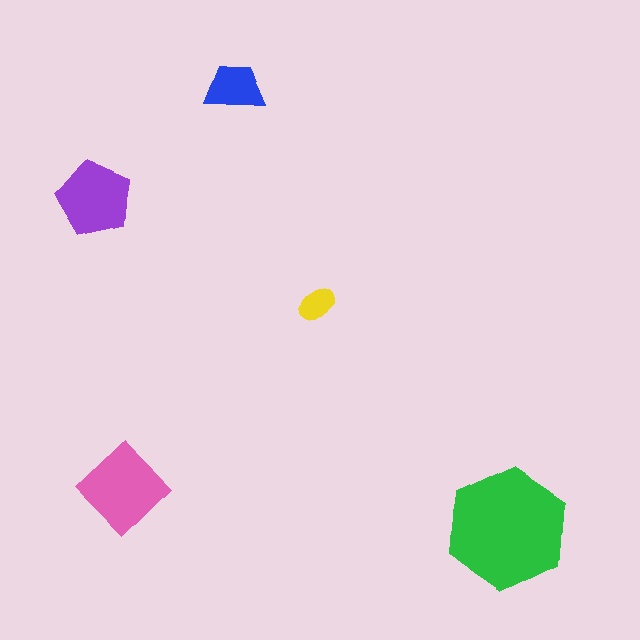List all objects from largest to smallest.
The green hexagon, the pink diamond, the purple pentagon, the blue trapezoid, the yellow ellipse.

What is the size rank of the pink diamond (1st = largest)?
2nd.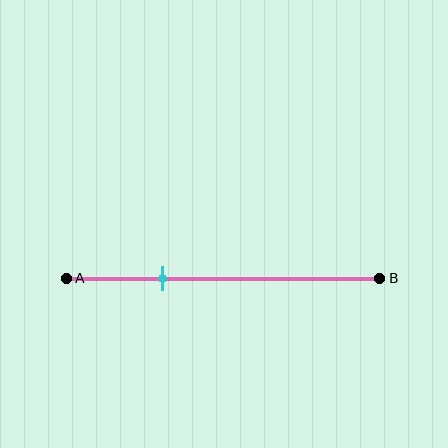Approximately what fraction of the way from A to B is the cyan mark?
The cyan mark is approximately 30% of the way from A to B.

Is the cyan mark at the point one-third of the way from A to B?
Yes, the mark is approximately at the one-third point.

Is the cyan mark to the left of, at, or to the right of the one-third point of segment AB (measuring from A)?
The cyan mark is approximately at the one-third point of segment AB.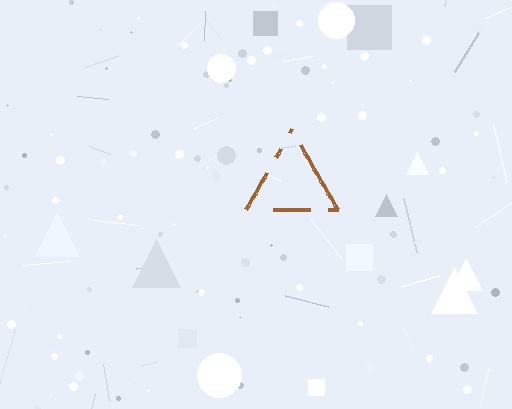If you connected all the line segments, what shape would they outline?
They would outline a triangle.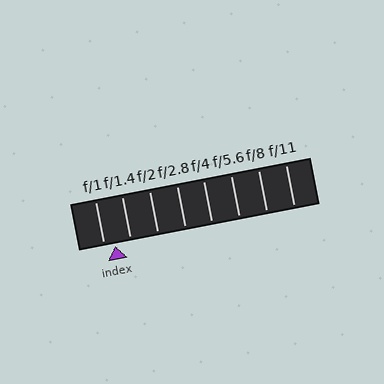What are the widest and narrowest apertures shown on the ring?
The widest aperture shown is f/1 and the narrowest is f/11.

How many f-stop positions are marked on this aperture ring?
There are 8 f-stop positions marked.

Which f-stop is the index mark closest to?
The index mark is closest to f/1.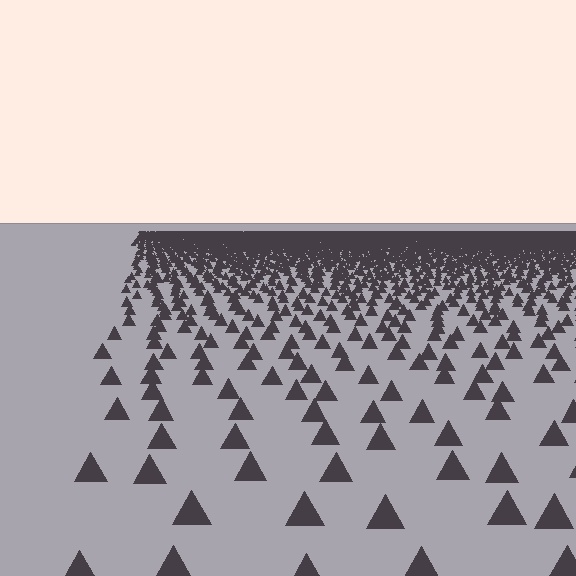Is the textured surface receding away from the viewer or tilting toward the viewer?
The surface is receding away from the viewer. Texture elements get smaller and denser toward the top.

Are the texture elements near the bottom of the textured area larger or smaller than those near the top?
Larger. Near the bottom, elements are closer to the viewer and appear at a bigger on-screen size.